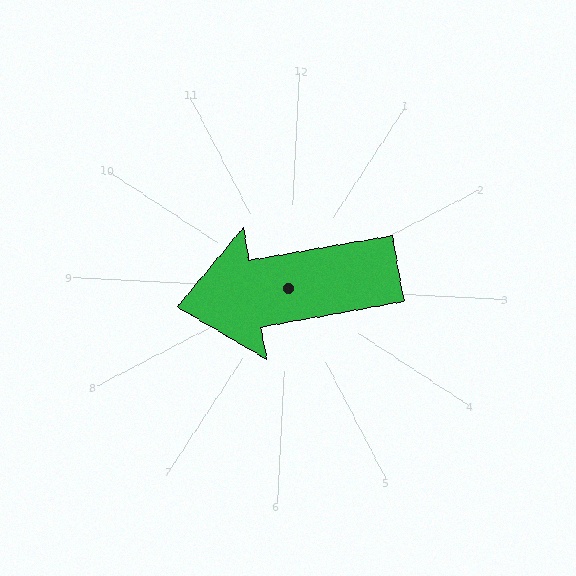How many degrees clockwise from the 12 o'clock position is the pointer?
Approximately 257 degrees.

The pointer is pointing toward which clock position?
Roughly 9 o'clock.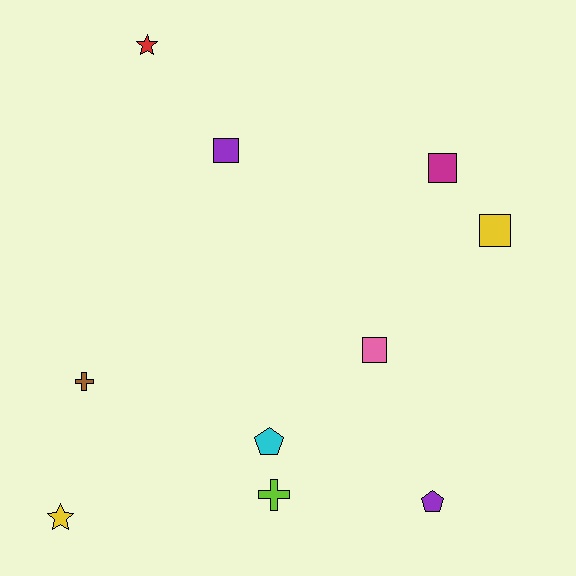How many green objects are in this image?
There are no green objects.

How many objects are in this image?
There are 10 objects.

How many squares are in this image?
There are 4 squares.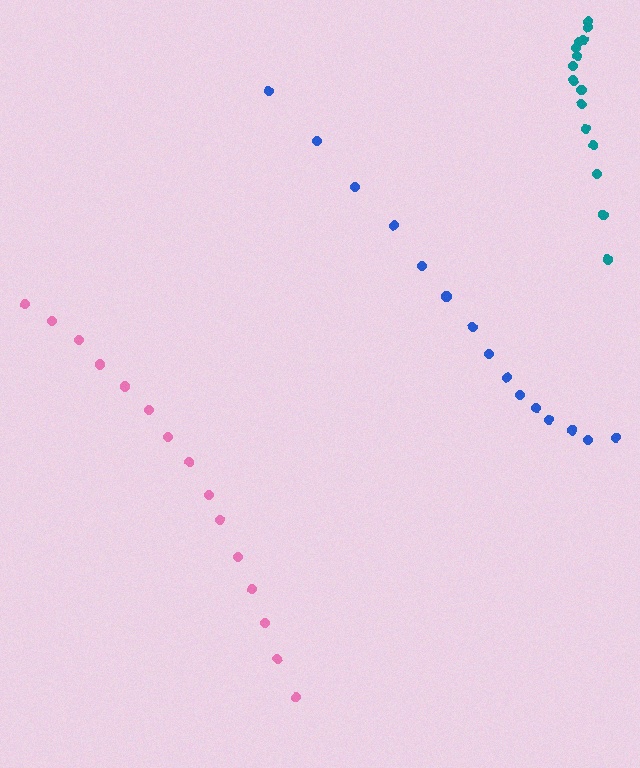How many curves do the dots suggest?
There are 3 distinct paths.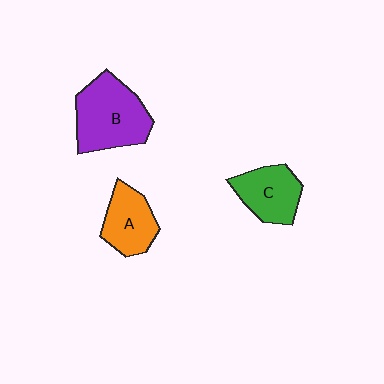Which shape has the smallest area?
Shape A (orange).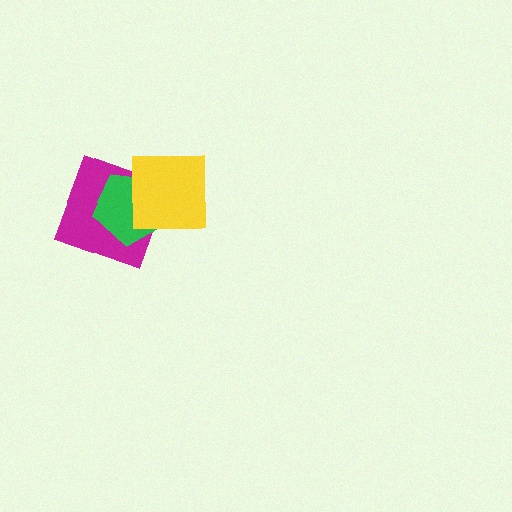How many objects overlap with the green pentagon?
2 objects overlap with the green pentagon.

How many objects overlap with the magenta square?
2 objects overlap with the magenta square.